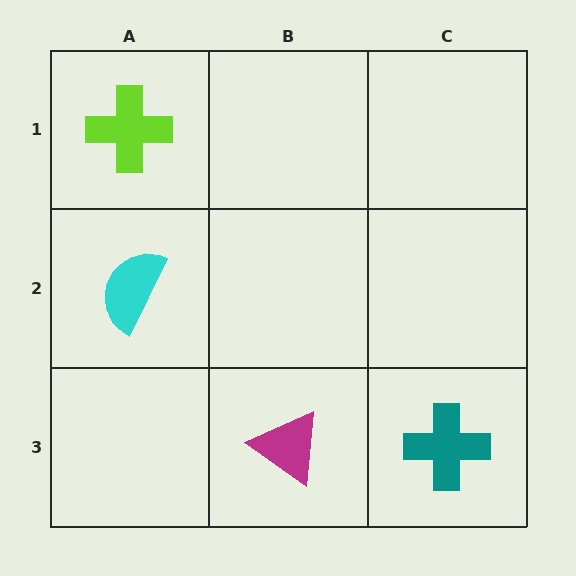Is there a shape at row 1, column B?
No, that cell is empty.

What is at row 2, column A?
A cyan semicircle.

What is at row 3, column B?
A magenta triangle.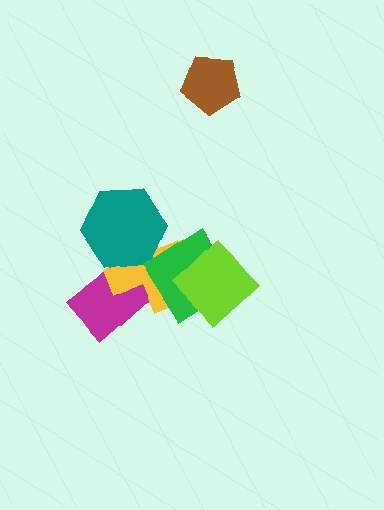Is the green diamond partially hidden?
Yes, it is partially covered by another shape.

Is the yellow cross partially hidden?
Yes, it is partially covered by another shape.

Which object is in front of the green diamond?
The lime diamond is in front of the green diamond.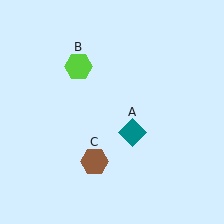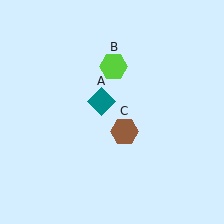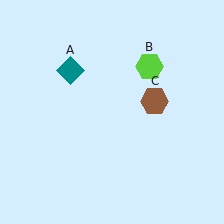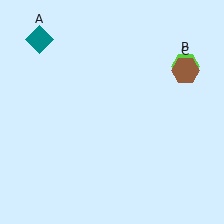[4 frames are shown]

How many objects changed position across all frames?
3 objects changed position: teal diamond (object A), lime hexagon (object B), brown hexagon (object C).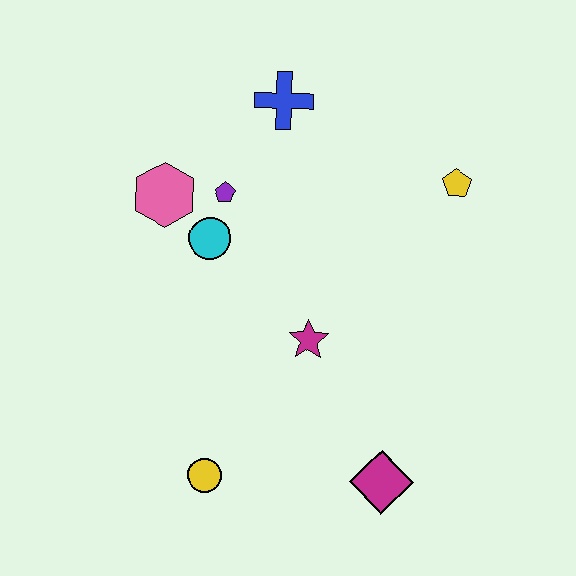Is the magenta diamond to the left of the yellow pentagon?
Yes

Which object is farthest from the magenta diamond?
The blue cross is farthest from the magenta diamond.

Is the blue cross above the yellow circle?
Yes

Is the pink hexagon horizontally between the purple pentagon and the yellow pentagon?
No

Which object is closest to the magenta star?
The cyan circle is closest to the magenta star.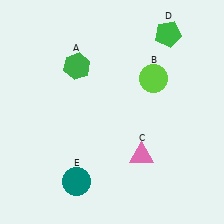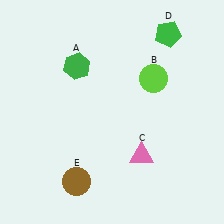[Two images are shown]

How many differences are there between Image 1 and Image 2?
There is 1 difference between the two images.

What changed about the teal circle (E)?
In Image 1, E is teal. In Image 2, it changed to brown.